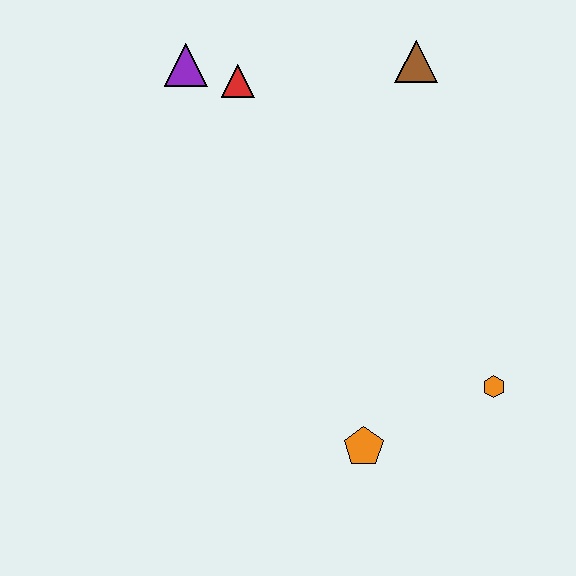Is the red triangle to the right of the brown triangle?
No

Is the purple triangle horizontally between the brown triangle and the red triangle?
No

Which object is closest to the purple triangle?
The red triangle is closest to the purple triangle.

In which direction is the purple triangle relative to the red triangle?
The purple triangle is to the left of the red triangle.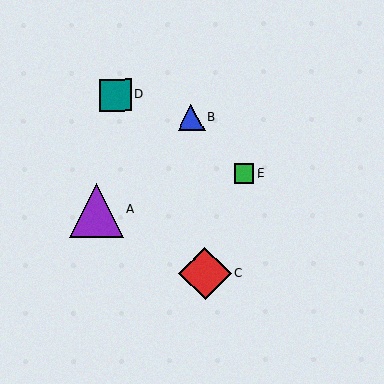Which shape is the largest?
The purple triangle (labeled A) is the largest.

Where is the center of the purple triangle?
The center of the purple triangle is at (96, 210).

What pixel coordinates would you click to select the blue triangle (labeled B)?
Click at (191, 117) to select the blue triangle B.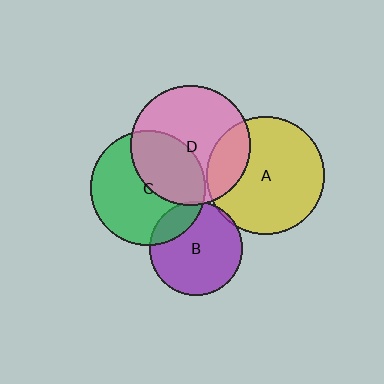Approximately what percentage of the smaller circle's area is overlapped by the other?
Approximately 5%.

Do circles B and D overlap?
Yes.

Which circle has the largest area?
Circle D (pink).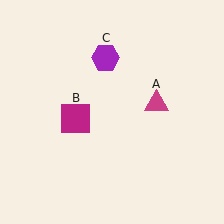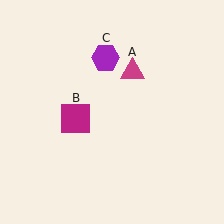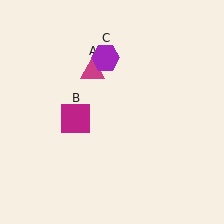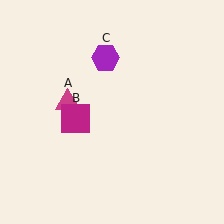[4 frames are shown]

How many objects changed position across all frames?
1 object changed position: magenta triangle (object A).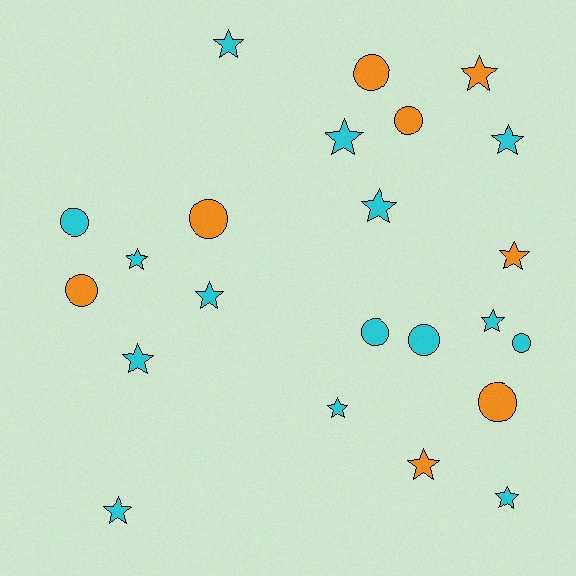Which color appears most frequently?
Cyan, with 15 objects.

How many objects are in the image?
There are 23 objects.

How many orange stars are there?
There are 3 orange stars.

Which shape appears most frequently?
Star, with 14 objects.